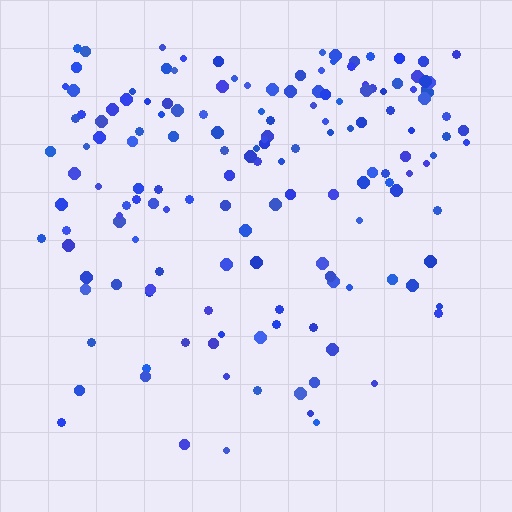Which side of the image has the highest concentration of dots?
The top.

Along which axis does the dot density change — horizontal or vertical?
Vertical.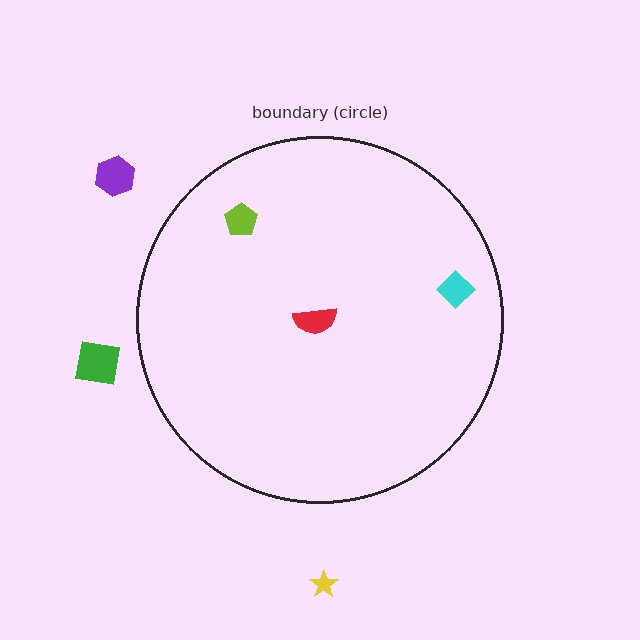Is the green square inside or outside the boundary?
Outside.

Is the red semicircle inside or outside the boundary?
Inside.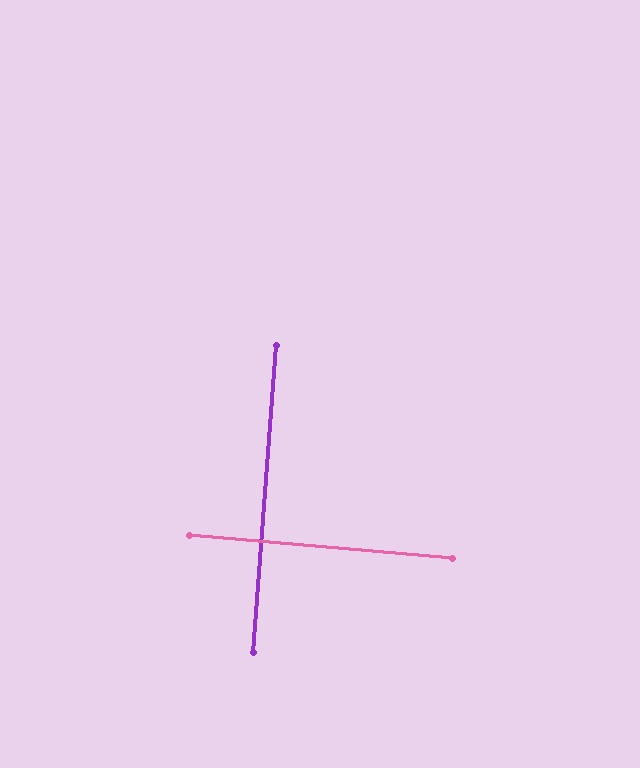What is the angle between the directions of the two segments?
Approximately 89 degrees.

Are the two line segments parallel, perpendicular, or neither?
Perpendicular — they meet at approximately 89°.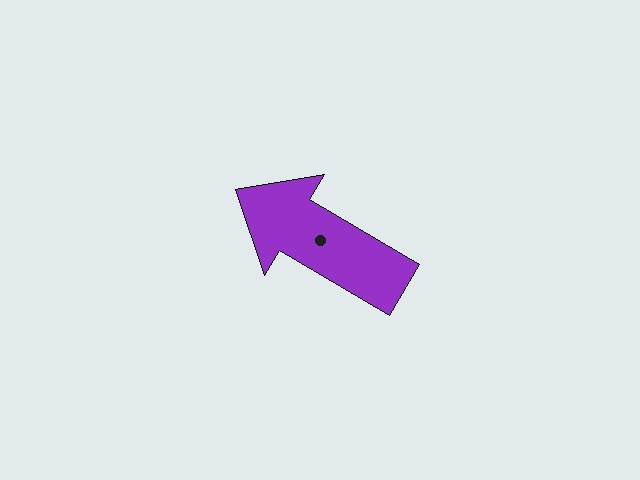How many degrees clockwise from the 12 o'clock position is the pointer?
Approximately 301 degrees.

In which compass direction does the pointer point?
Northwest.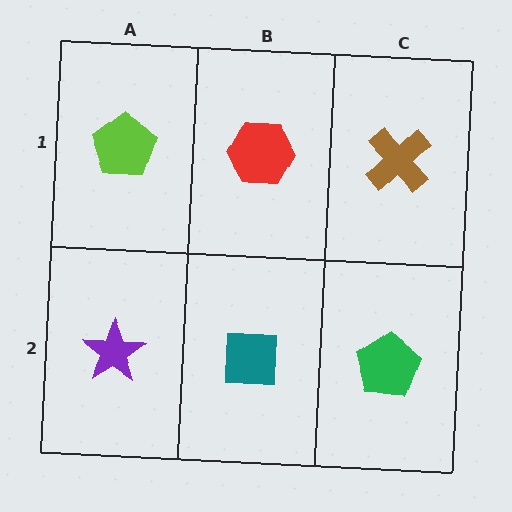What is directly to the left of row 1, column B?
A lime pentagon.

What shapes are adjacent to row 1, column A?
A purple star (row 2, column A), a red hexagon (row 1, column B).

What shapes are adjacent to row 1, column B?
A teal square (row 2, column B), a lime pentagon (row 1, column A), a brown cross (row 1, column C).